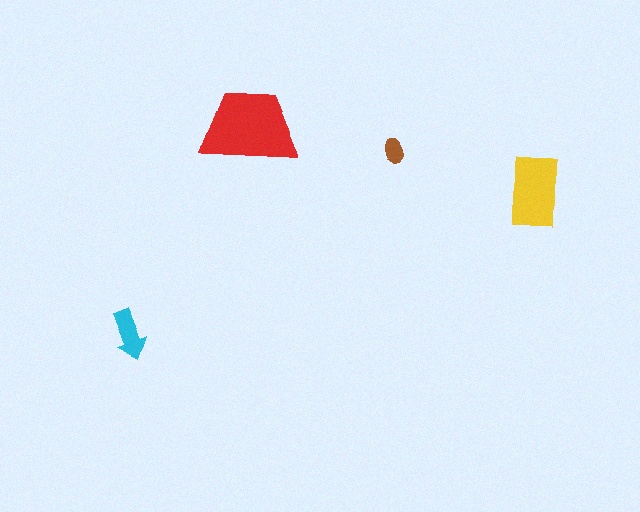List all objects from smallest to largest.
The brown ellipse, the cyan arrow, the yellow rectangle, the red trapezoid.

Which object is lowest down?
The cyan arrow is bottommost.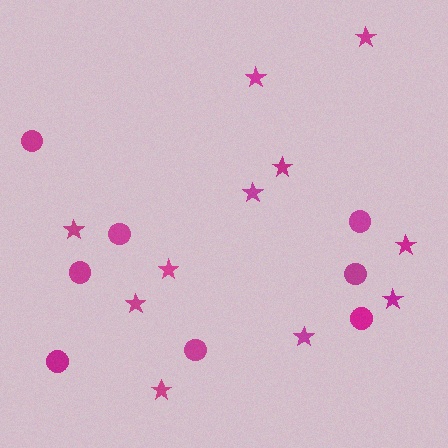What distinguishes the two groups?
There are 2 groups: one group of circles (8) and one group of stars (11).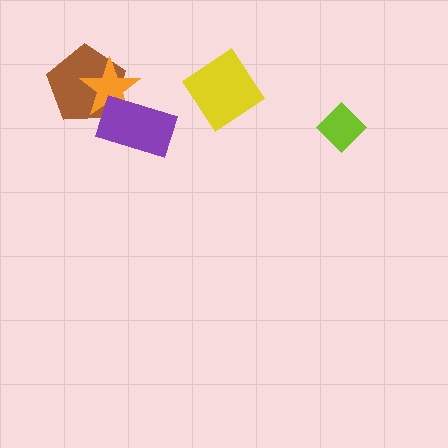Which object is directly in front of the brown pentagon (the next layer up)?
The orange star is directly in front of the brown pentagon.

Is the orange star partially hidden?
Yes, it is partially covered by another shape.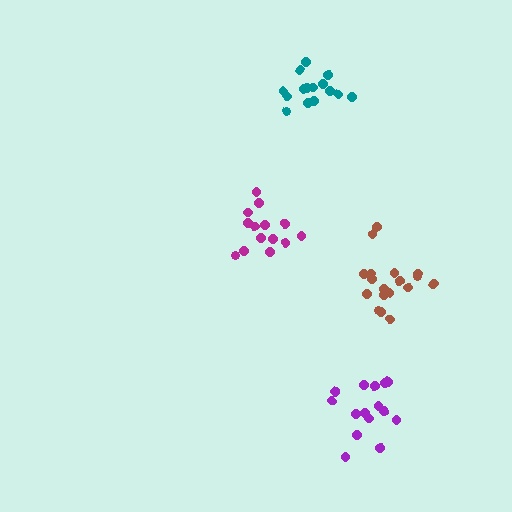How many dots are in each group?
Group 1: 19 dots, Group 2: 15 dots, Group 3: 15 dots, Group 4: 14 dots (63 total).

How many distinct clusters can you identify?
There are 4 distinct clusters.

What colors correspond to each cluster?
The clusters are colored: brown, teal, purple, magenta.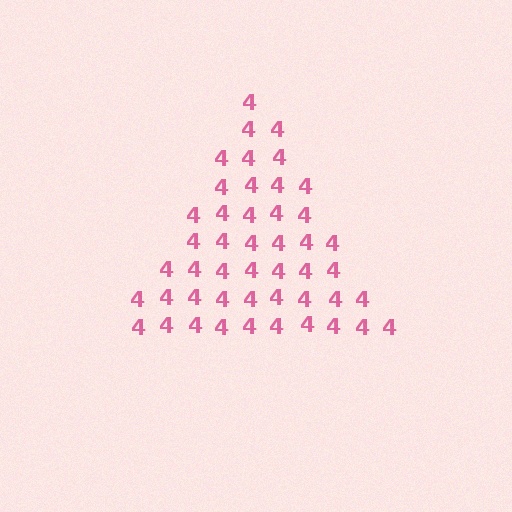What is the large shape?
The large shape is a triangle.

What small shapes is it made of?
It is made of small digit 4's.